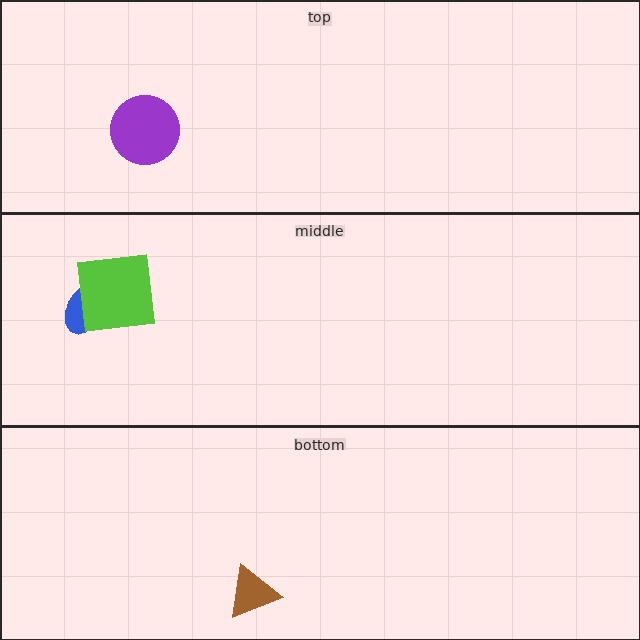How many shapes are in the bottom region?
1.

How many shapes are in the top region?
1.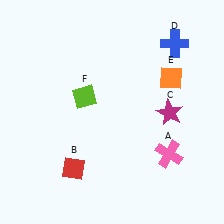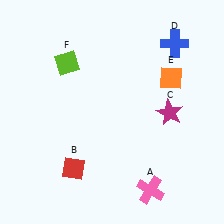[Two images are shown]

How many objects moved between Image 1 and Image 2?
2 objects moved between the two images.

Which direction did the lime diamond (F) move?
The lime diamond (F) moved up.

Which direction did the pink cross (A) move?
The pink cross (A) moved down.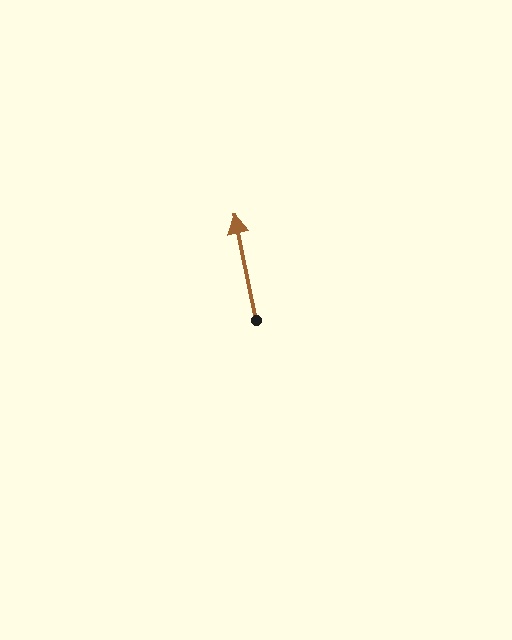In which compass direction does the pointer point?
North.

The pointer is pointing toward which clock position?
Roughly 12 o'clock.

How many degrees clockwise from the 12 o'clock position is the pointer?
Approximately 348 degrees.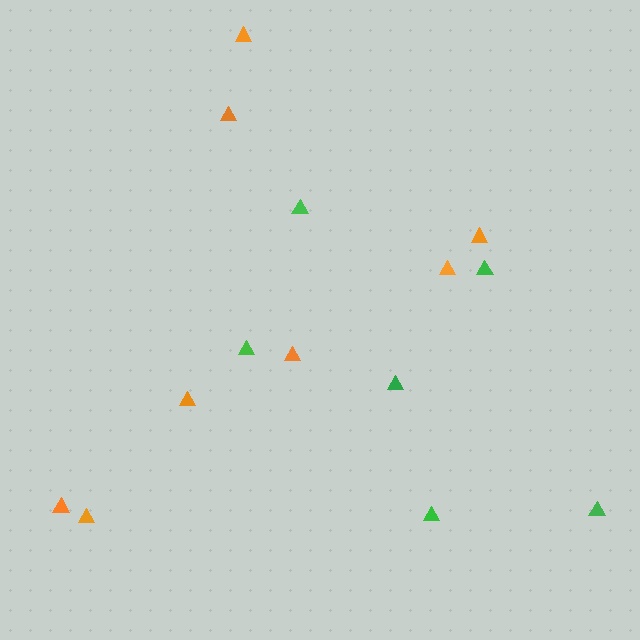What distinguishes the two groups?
There are 2 groups: one group of green triangles (6) and one group of orange triangles (8).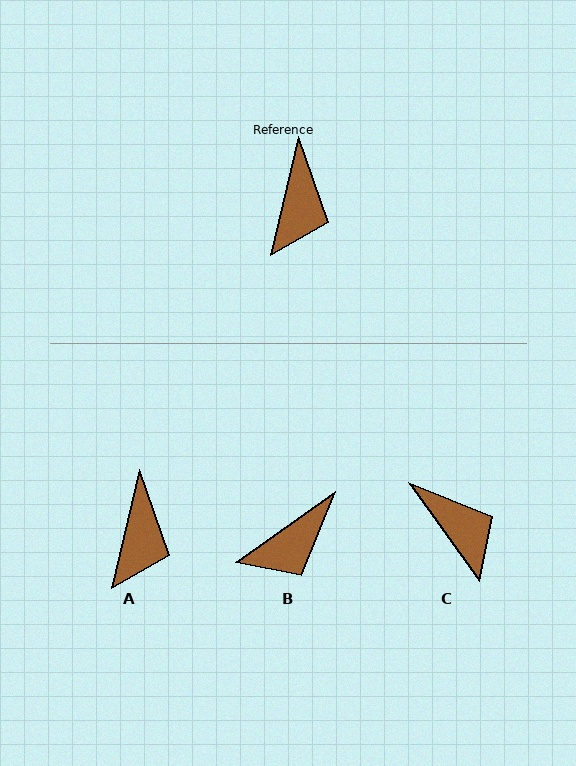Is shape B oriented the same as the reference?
No, it is off by about 41 degrees.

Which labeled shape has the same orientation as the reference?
A.